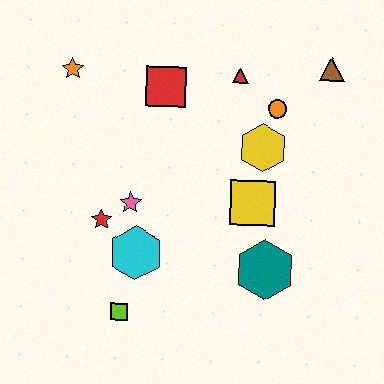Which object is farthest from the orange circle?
The lime square is farthest from the orange circle.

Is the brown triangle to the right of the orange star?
Yes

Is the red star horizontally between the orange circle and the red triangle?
No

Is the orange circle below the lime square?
No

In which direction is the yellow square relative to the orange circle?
The yellow square is below the orange circle.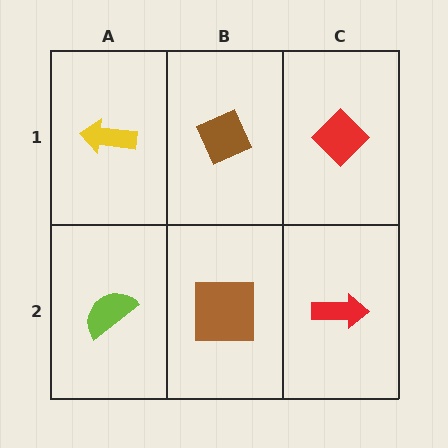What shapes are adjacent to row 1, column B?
A brown square (row 2, column B), a yellow arrow (row 1, column A), a red diamond (row 1, column C).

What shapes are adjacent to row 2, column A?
A yellow arrow (row 1, column A), a brown square (row 2, column B).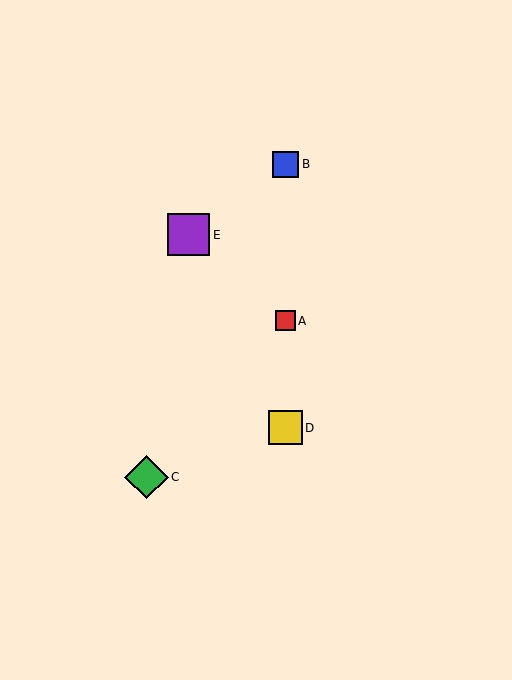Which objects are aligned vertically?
Objects A, B, D are aligned vertically.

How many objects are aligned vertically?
3 objects (A, B, D) are aligned vertically.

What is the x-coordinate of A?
Object A is at x≈285.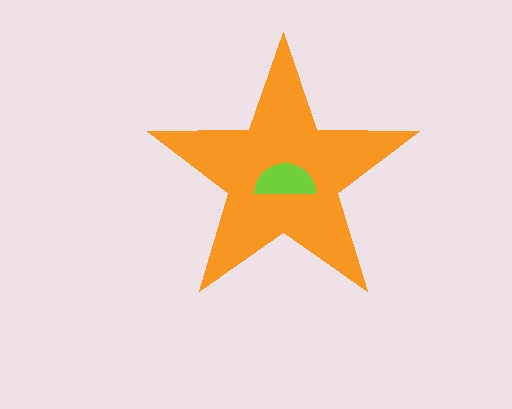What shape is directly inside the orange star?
The lime semicircle.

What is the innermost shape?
The lime semicircle.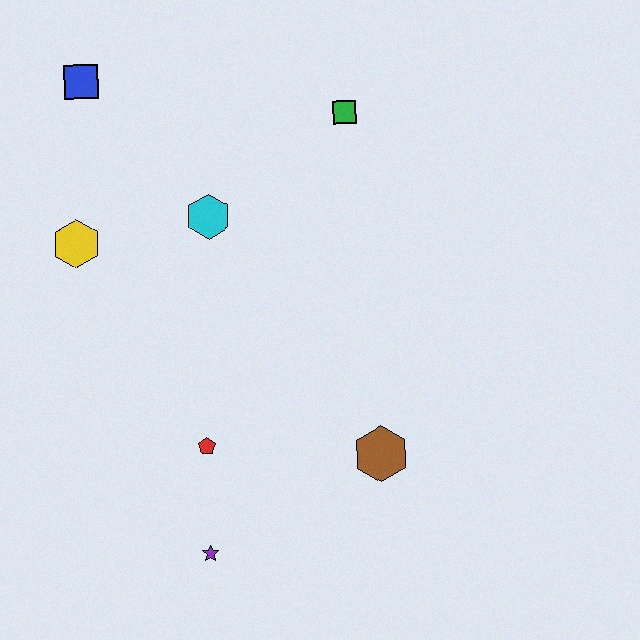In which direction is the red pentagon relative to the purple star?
The red pentagon is above the purple star.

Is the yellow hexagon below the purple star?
No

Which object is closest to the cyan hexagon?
The yellow hexagon is closest to the cyan hexagon.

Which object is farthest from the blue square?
The purple star is farthest from the blue square.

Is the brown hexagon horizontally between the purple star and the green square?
No